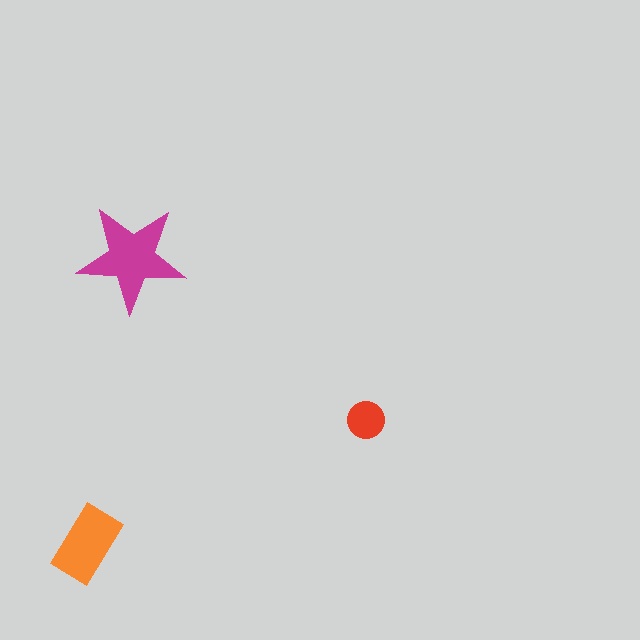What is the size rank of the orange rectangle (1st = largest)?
2nd.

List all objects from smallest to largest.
The red circle, the orange rectangle, the magenta star.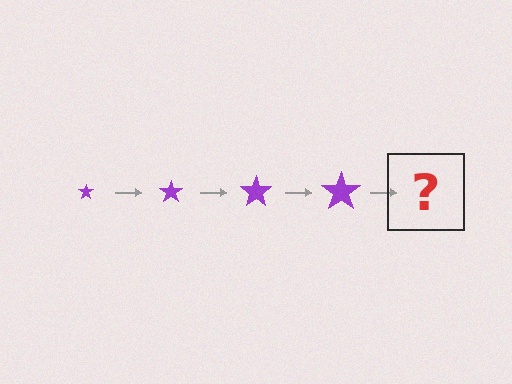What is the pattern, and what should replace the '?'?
The pattern is that the star gets progressively larger each step. The '?' should be a purple star, larger than the previous one.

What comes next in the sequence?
The next element should be a purple star, larger than the previous one.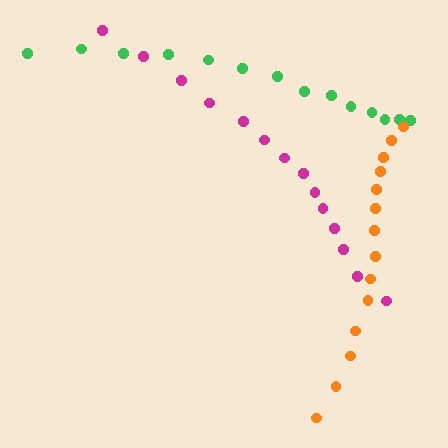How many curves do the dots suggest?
There are 3 distinct paths.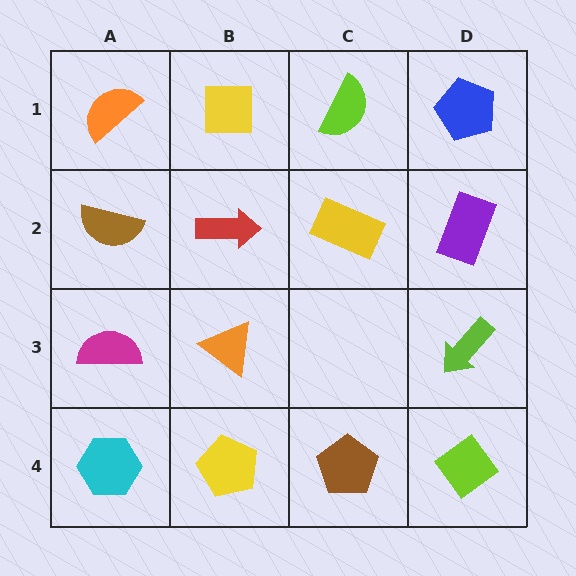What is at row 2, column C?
A yellow rectangle.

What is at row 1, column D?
A blue pentagon.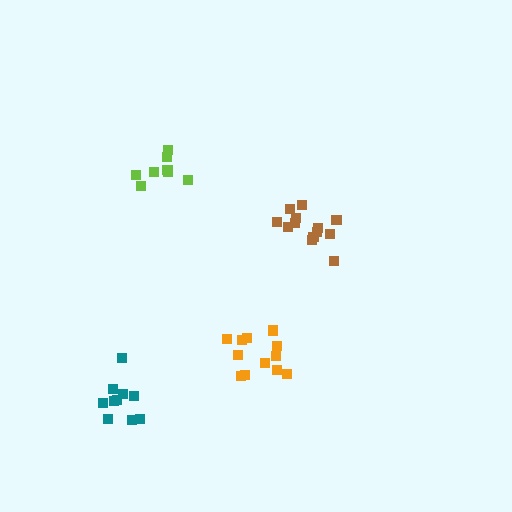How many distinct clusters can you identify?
There are 4 distinct clusters.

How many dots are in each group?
Group 1: 9 dots, Group 2: 10 dots, Group 3: 13 dots, Group 4: 12 dots (44 total).